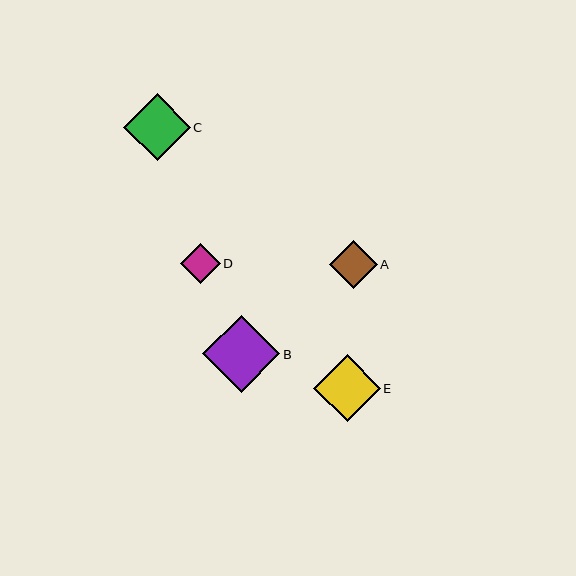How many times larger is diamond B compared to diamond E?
Diamond B is approximately 1.2 times the size of diamond E.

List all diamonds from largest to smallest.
From largest to smallest: B, C, E, A, D.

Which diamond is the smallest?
Diamond D is the smallest with a size of approximately 40 pixels.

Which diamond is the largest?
Diamond B is the largest with a size of approximately 77 pixels.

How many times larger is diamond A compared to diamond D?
Diamond A is approximately 1.2 times the size of diamond D.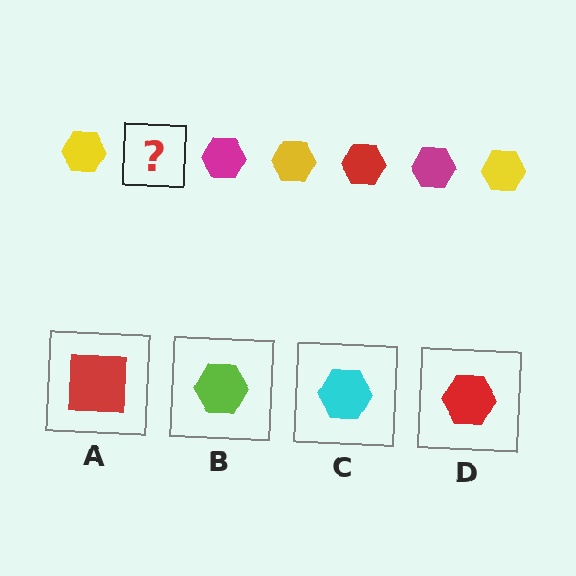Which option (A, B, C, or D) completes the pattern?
D.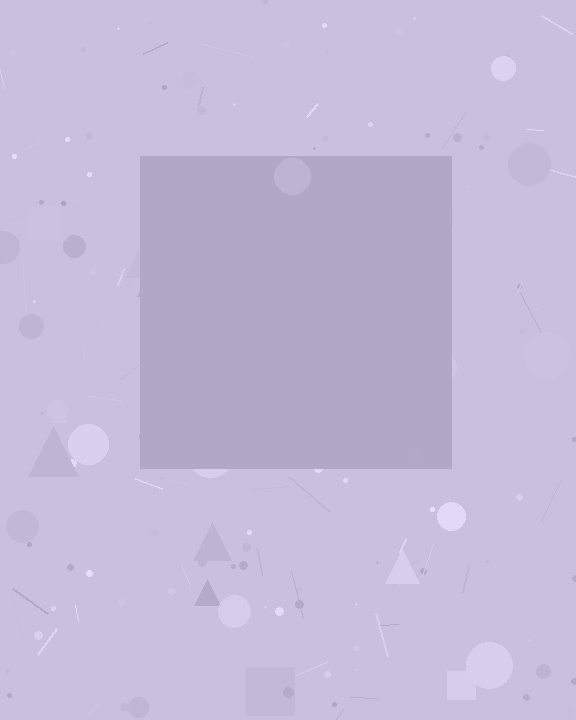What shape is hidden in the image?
A square is hidden in the image.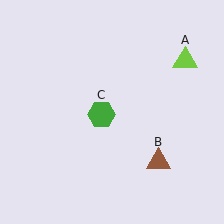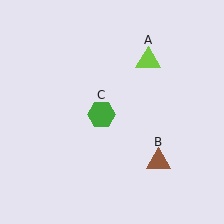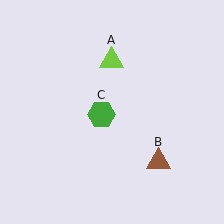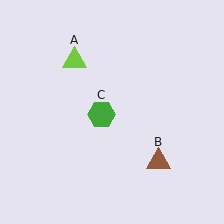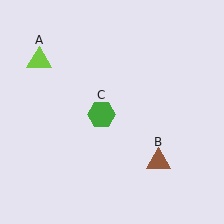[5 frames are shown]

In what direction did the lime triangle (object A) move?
The lime triangle (object A) moved left.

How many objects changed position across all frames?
1 object changed position: lime triangle (object A).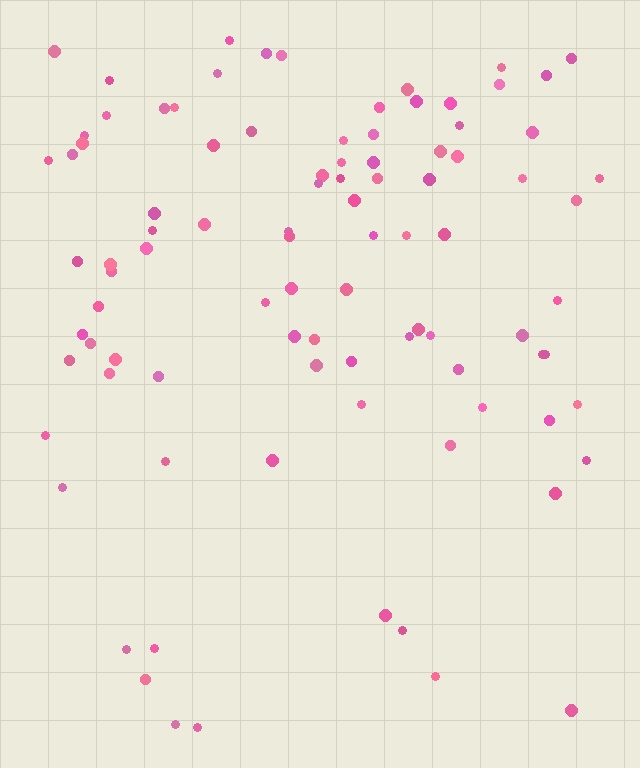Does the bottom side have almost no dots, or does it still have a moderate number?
Still a moderate number, just noticeably fewer than the top.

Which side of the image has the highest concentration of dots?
The top.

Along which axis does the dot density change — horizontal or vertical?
Vertical.